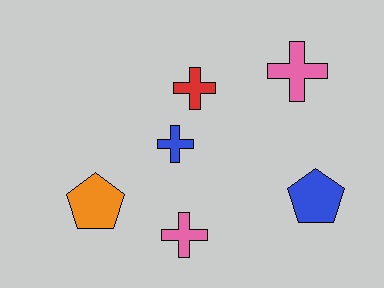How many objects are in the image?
There are 6 objects.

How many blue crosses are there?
There is 1 blue cross.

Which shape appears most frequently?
Cross, with 4 objects.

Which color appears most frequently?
Pink, with 2 objects.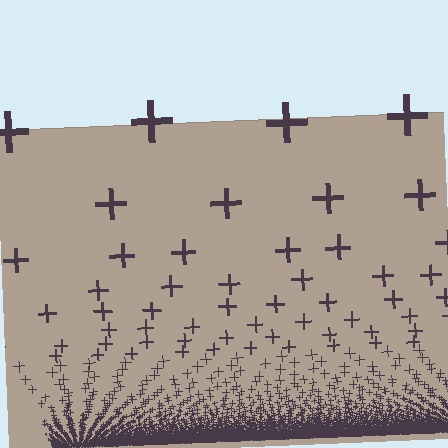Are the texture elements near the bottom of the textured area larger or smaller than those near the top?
Smaller. The gradient is inverted — elements near the bottom are smaller and denser.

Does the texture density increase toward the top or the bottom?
Density increases toward the bottom.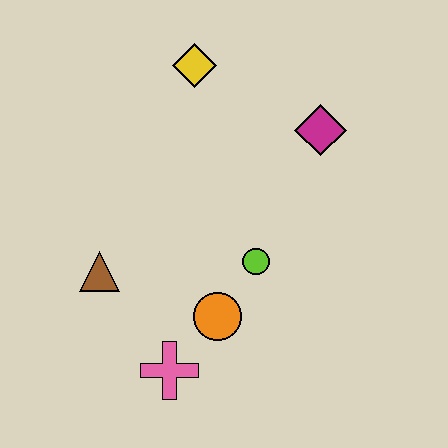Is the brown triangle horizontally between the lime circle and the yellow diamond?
No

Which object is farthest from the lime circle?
The yellow diamond is farthest from the lime circle.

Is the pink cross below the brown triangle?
Yes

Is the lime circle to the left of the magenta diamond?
Yes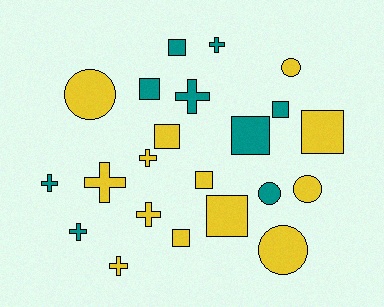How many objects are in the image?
There are 22 objects.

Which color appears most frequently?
Yellow, with 13 objects.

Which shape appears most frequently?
Square, with 9 objects.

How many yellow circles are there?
There are 4 yellow circles.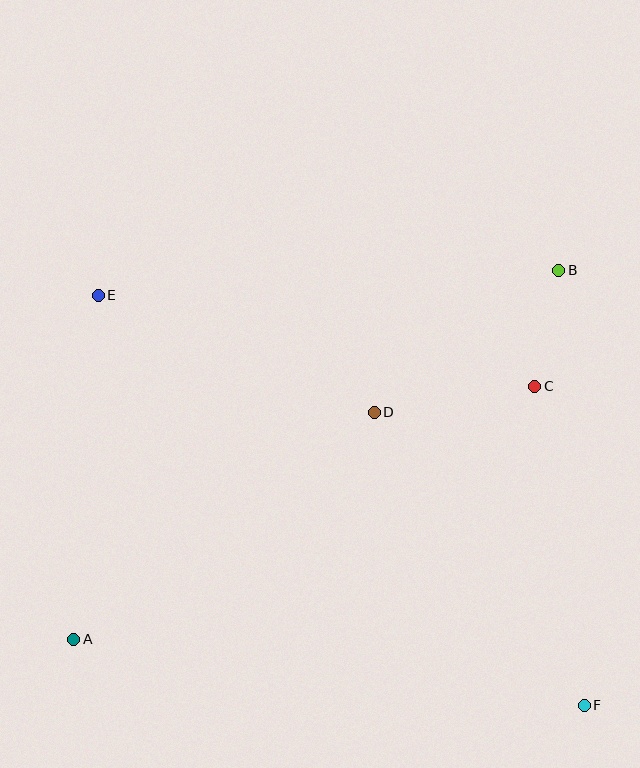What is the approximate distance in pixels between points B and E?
The distance between B and E is approximately 461 pixels.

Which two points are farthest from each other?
Points E and F are farthest from each other.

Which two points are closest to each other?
Points B and C are closest to each other.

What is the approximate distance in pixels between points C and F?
The distance between C and F is approximately 322 pixels.